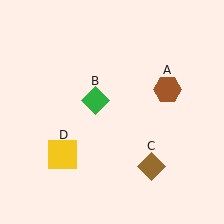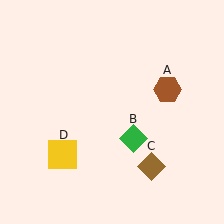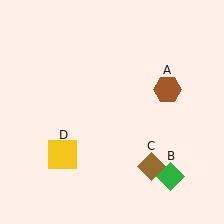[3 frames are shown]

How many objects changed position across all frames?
1 object changed position: green diamond (object B).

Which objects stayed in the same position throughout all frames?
Brown hexagon (object A) and brown diamond (object C) and yellow square (object D) remained stationary.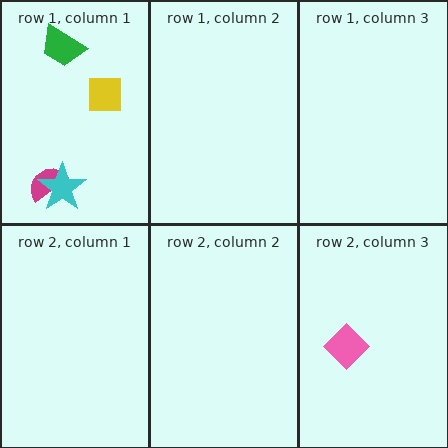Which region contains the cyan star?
The row 1, column 1 region.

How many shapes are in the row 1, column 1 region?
4.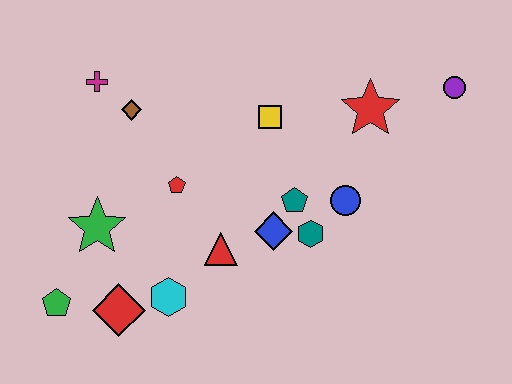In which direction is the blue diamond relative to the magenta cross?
The blue diamond is to the right of the magenta cross.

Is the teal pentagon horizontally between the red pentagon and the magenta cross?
No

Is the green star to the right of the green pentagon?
Yes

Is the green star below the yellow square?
Yes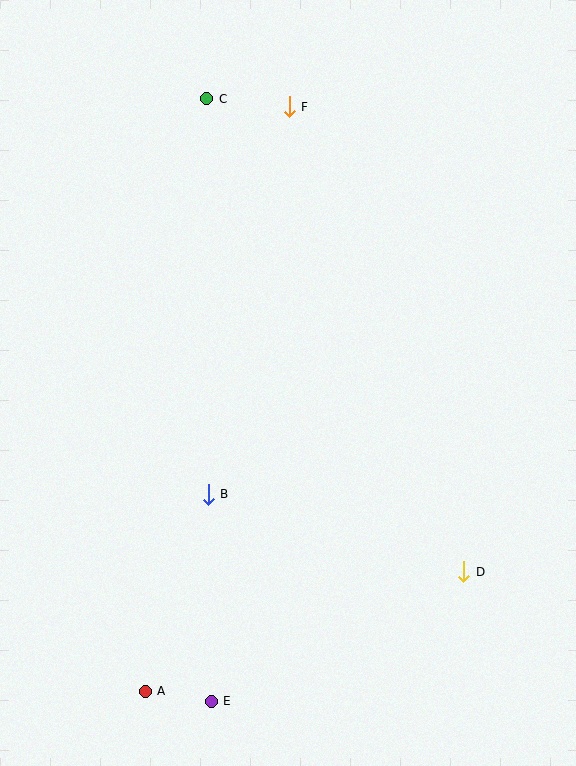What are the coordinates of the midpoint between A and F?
The midpoint between A and F is at (217, 399).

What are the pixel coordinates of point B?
Point B is at (208, 494).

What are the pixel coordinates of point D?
Point D is at (464, 572).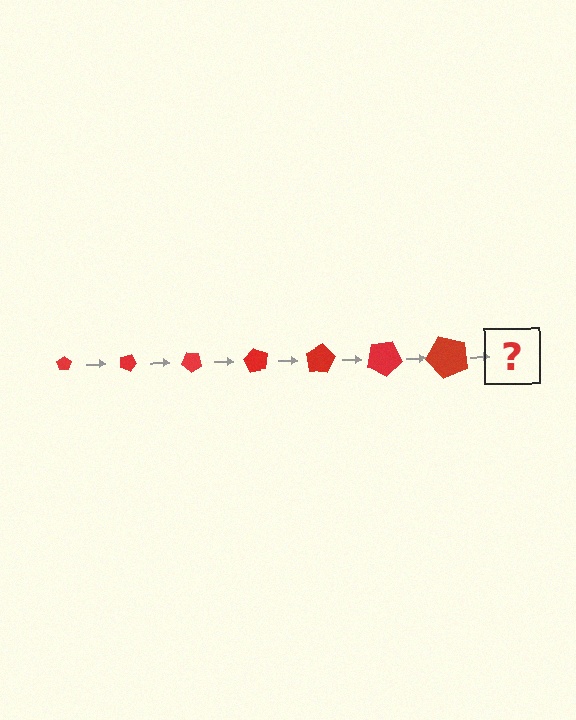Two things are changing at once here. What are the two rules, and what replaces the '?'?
The two rules are that the pentagon grows larger each step and it rotates 20 degrees each step. The '?' should be a pentagon, larger than the previous one and rotated 140 degrees from the start.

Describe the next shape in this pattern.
It should be a pentagon, larger than the previous one and rotated 140 degrees from the start.